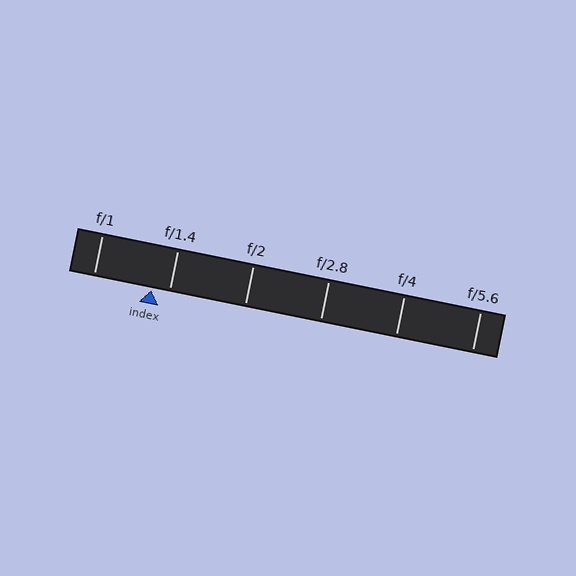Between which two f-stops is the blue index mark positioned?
The index mark is between f/1 and f/1.4.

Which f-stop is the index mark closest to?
The index mark is closest to f/1.4.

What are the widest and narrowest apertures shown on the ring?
The widest aperture shown is f/1 and the narrowest is f/5.6.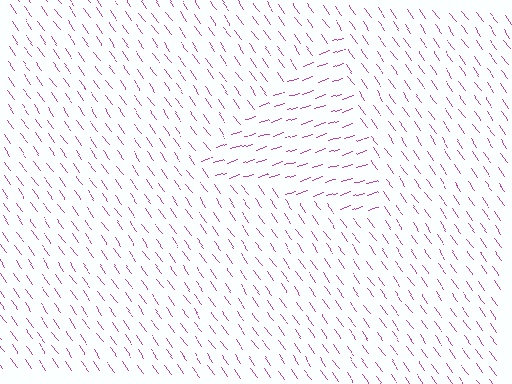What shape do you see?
I see a triangle.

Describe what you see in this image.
The image is filled with small magenta line segments. A triangle region in the image has lines oriented differently from the surrounding lines, creating a visible texture boundary.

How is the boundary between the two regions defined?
The boundary is defined purely by a change in line orientation (approximately 72 degrees difference). All lines are the same color and thickness.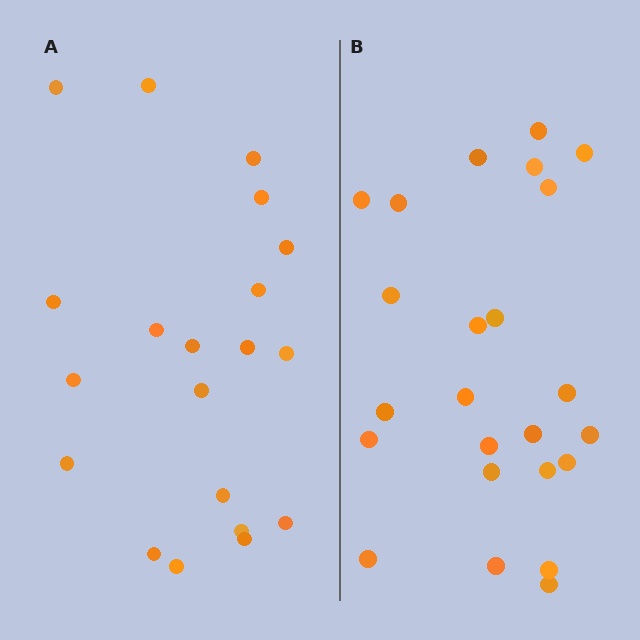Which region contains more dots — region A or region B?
Region B (the right region) has more dots.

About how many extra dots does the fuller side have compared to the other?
Region B has about 4 more dots than region A.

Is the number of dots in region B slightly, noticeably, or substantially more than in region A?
Region B has only slightly more — the two regions are fairly close. The ratio is roughly 1.2 to 1.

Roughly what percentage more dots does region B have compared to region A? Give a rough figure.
About 20% more.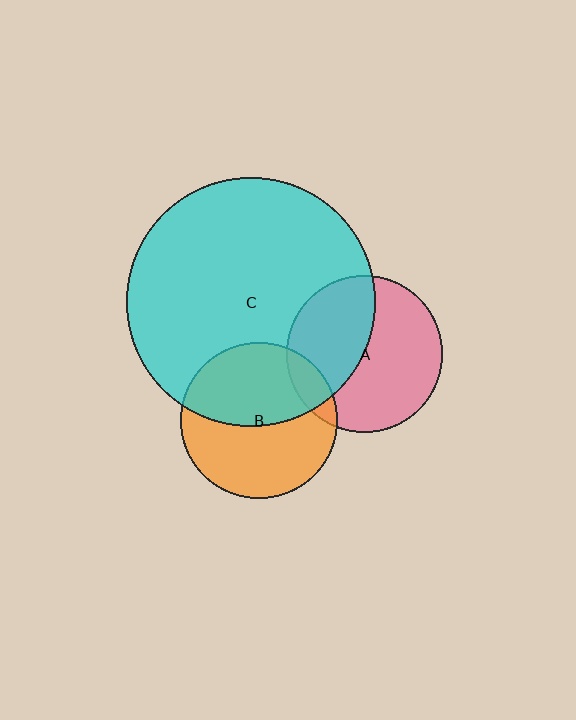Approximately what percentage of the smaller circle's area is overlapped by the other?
Approximately 10%.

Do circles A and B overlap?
Yes.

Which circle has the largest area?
Circle C (cyan).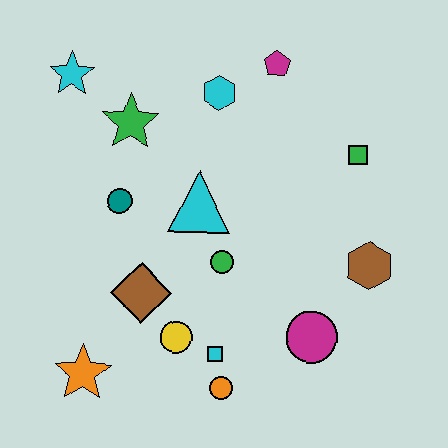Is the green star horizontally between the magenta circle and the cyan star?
Yes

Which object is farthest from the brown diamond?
The magenta pentagon is farthest from the brown diamond.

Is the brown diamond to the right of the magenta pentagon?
No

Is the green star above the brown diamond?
Yes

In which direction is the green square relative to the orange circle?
The green square is above the orange circle.